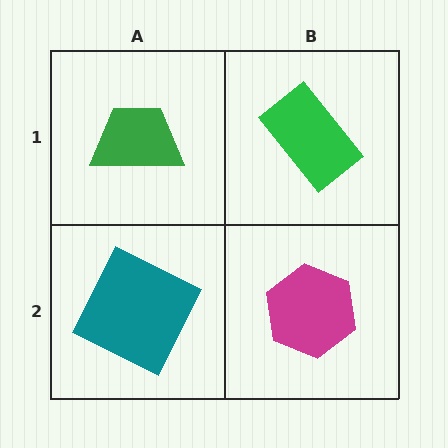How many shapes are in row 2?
2 shapes.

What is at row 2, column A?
A teal square.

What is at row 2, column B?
A magenta hexagon.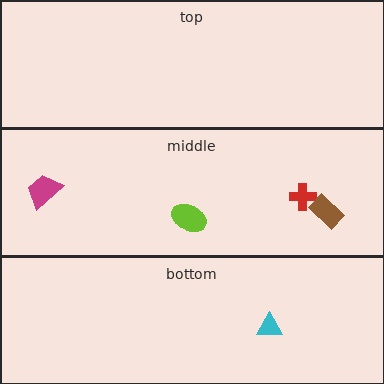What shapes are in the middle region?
The red cross, the lime ellipse, the brown rectangle, the magenta trapezoid.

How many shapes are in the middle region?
4.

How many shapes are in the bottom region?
1.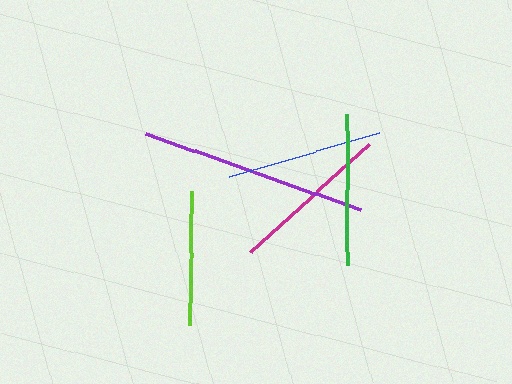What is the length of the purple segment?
The purple segment is approximately 229 pixels long.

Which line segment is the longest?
The purple line is the longest at approximately 229 pixels.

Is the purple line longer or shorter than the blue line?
The purple line is longer than the blue line.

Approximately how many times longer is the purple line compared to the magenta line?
The purple line is approximately 1.4 times the length of the magenta line.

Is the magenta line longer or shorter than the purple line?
The purple line is longer than the magenta line.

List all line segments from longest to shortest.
From longest to shortest: purple, magenta, blue, green, lime.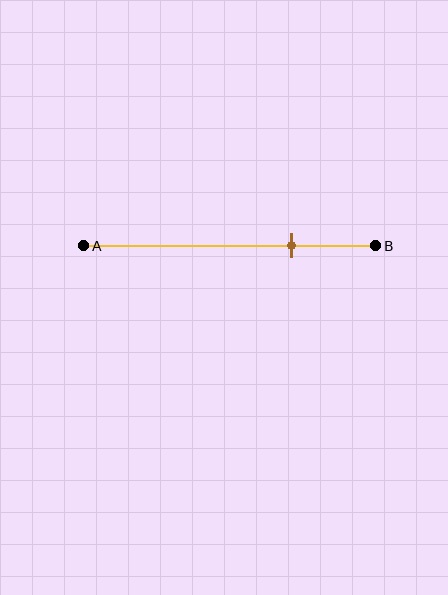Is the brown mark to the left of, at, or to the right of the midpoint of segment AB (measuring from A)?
The brown mark is to the right of the midpoint of segment AB.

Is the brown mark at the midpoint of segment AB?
No, the mark is at about 70% from A, not at the 50% midpoint.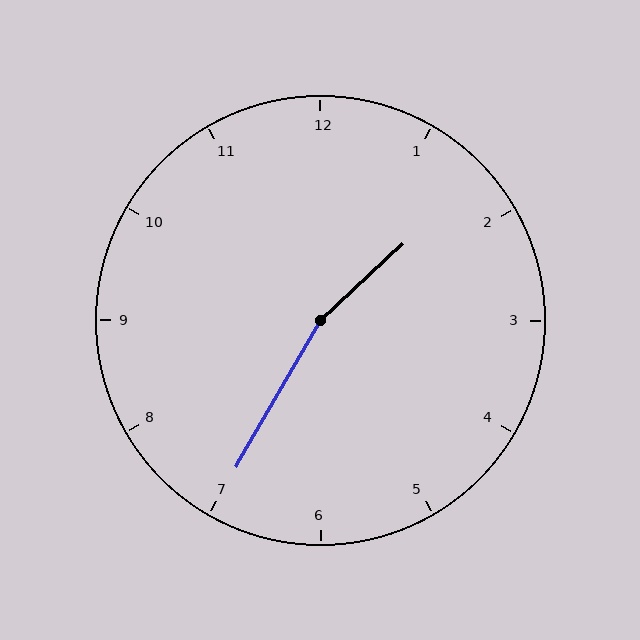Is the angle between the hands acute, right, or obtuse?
It is obtuse.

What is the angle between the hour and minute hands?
Approximately 162 degrees.